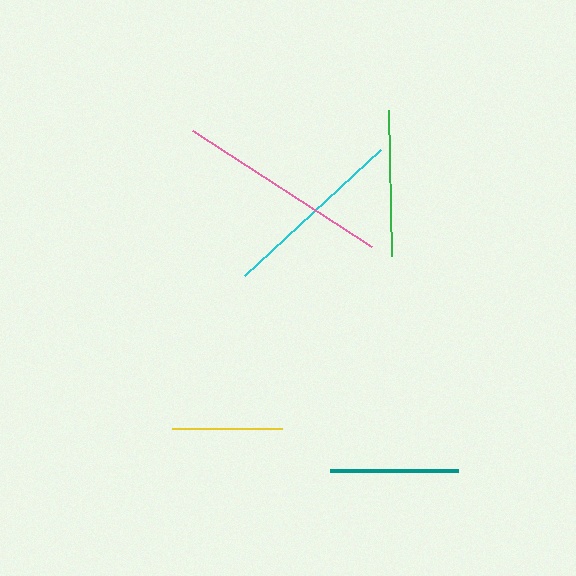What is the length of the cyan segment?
The cyan segment is approximately 185 pixels long.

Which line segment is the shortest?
The yellow line is the shortest at approximately 111 pixels.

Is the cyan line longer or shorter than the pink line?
The pink line is longer than the cyan line.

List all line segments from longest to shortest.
From longest to shortest: pink, cyan, green, teal, yellow.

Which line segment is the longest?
The pink line is the longest at approximately 213 pixels.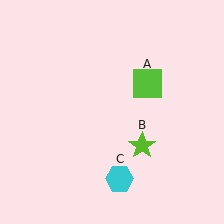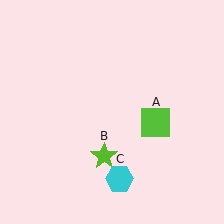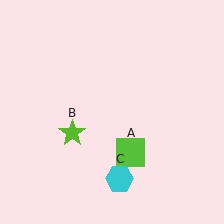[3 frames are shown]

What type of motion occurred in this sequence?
The lime square (object A), lime star (object B) rotated clockwise around the center of the scene.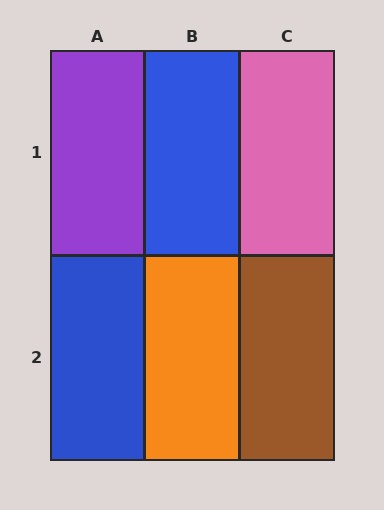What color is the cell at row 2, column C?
Brown.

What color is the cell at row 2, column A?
Blue.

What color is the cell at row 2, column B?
Orange.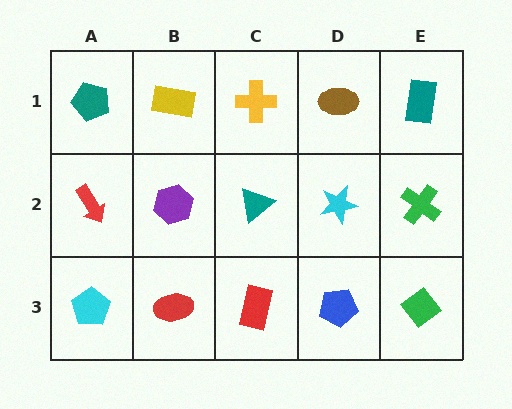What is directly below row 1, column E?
A green cross.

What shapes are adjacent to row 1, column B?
A purple hexagon (row 2, column B), a teal pentagon (row 1, column A), a yellow cross (row 1, column C).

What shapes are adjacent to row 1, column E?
A green cross (row 2, column E), a brown ellipse (row 1, column D).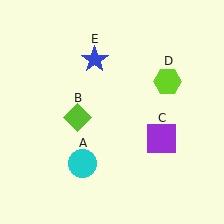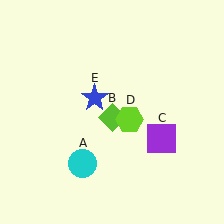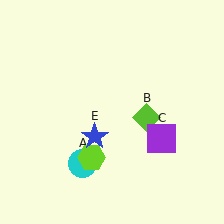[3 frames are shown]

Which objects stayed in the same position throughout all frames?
Cyan circle (object A) and purple square (object C) remained stationary.